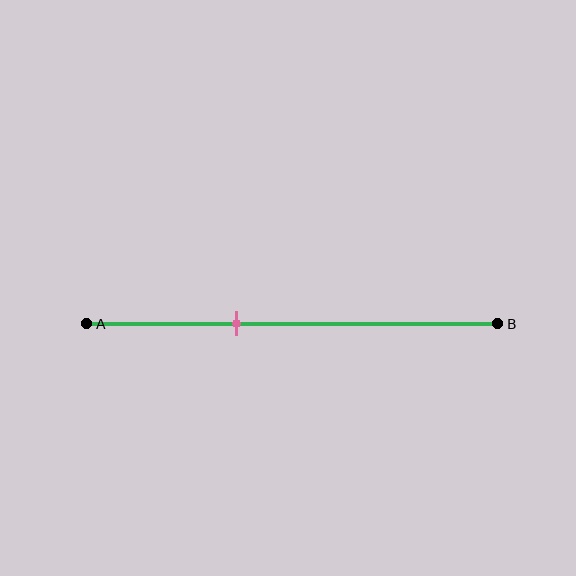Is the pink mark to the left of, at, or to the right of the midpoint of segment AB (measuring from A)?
The pink mark is to the left of the midpoint of segment AB.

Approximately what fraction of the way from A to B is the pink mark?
The pink mark is approximately 35% of the way from A to B.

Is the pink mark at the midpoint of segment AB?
No, the mark is at about 35% from A, not at the 50% midpoint.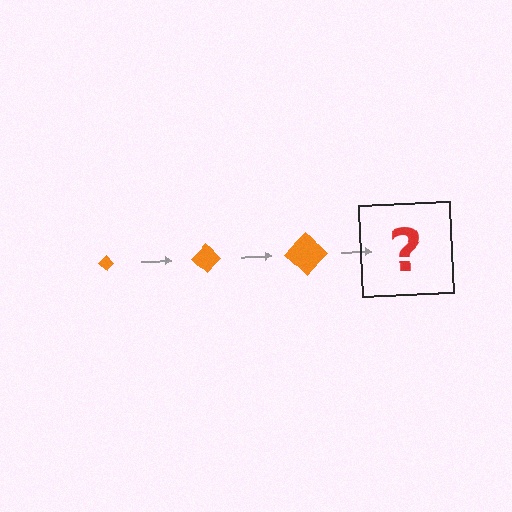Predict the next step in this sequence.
The next step is an orange diamond, larger than the previous one.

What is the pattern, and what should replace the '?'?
The pattern is that the diamond gets progressively larger each step. The '?' should be an orange diamond, larger than the previous one.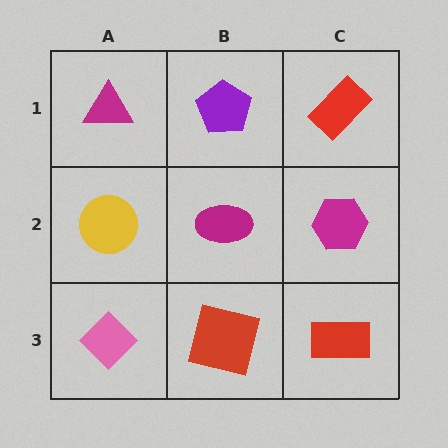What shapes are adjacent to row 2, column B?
A purple pentagon (row 1, column B), a red square (row 3, column B), a yellow circle (row 2, column A), a magenta hexagon (row 2, column C).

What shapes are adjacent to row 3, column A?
A yellow circle (row 2, column A), a red square (row 3, column B).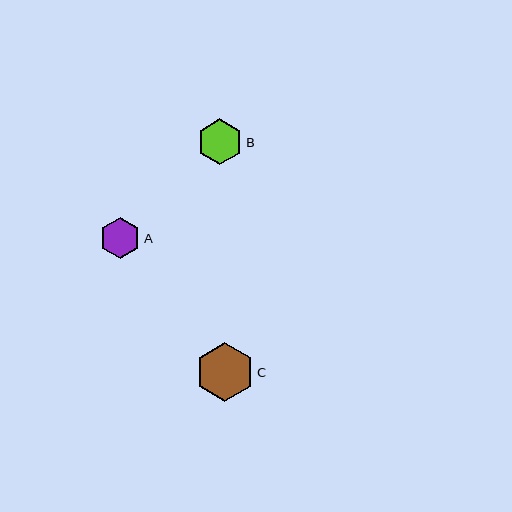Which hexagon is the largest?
Hexagon C is the largest with a size of approximately 59 pixels.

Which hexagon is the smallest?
Hexagon A is the smallest with a size of approximately 41 pixels.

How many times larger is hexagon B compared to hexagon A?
Hexagon B is approximately 1.1 times the size of hexagon A.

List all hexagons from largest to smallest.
From largest to smallest: C, B, A.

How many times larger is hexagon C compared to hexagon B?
Hexagon C is approximately 1.3 times the size of hexagon B.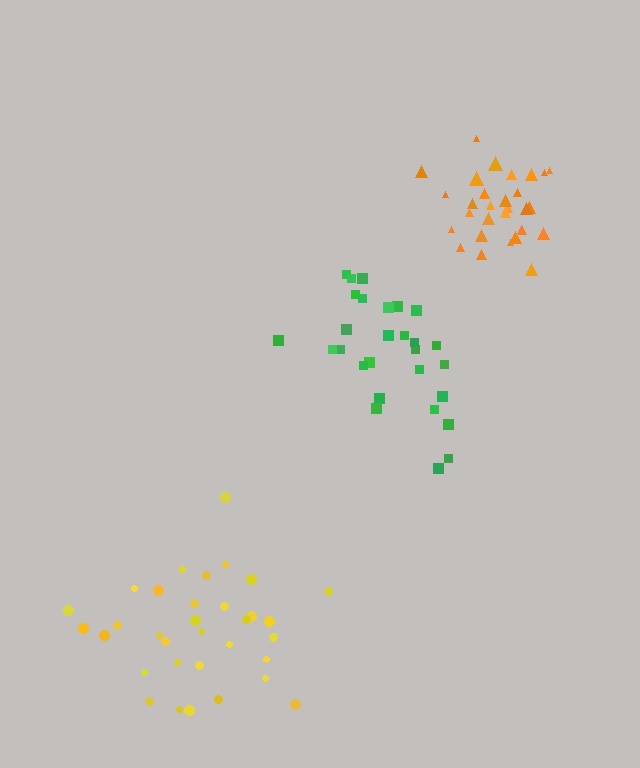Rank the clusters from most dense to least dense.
orange, green, yellow.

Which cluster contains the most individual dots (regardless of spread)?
Yellow (33).